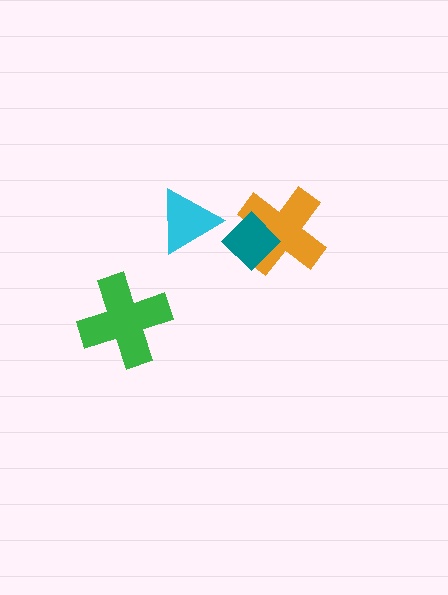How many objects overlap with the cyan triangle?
0 objects overlap with the cyan triangle.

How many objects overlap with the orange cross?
1 object overlaps with the orange cross.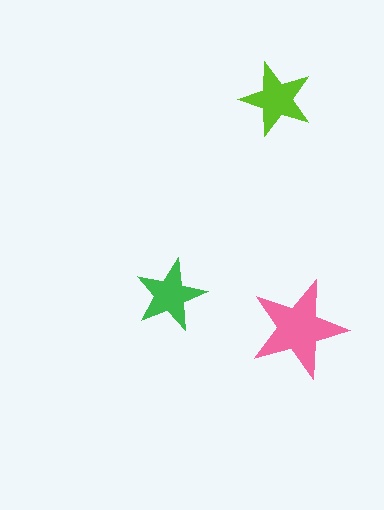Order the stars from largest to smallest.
the pink one, the lime one, the green one.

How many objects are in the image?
There are 3 objects in the image.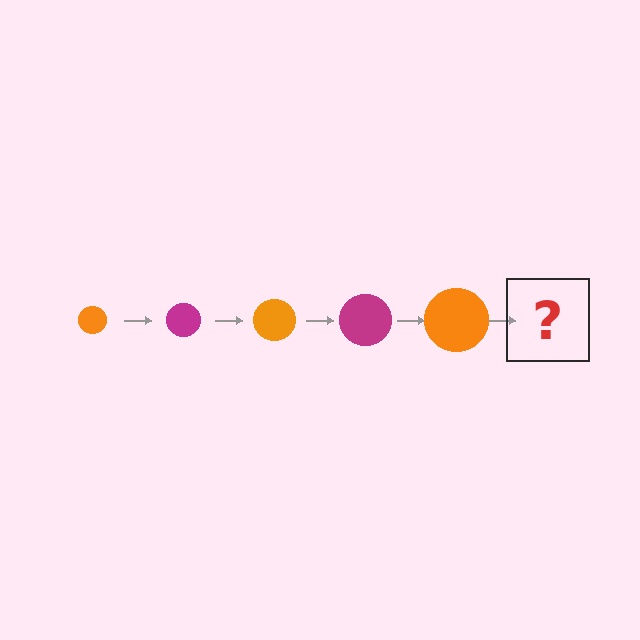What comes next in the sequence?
The next element should be a magenta circle, larger than the previous one.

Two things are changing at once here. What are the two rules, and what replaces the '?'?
The two rules are that the circle grows larger each step and the color cycles through orange and magenta. The '?' should be a magenta circle, larger than the previous one.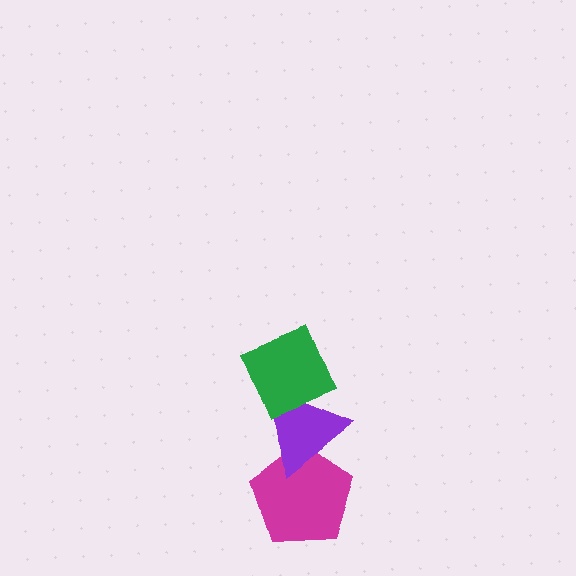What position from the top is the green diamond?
The green diamond is 1st from the top.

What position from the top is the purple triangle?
The purple triangle is 2nd from the top.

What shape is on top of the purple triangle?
The green diamond is on top of the purple triangle.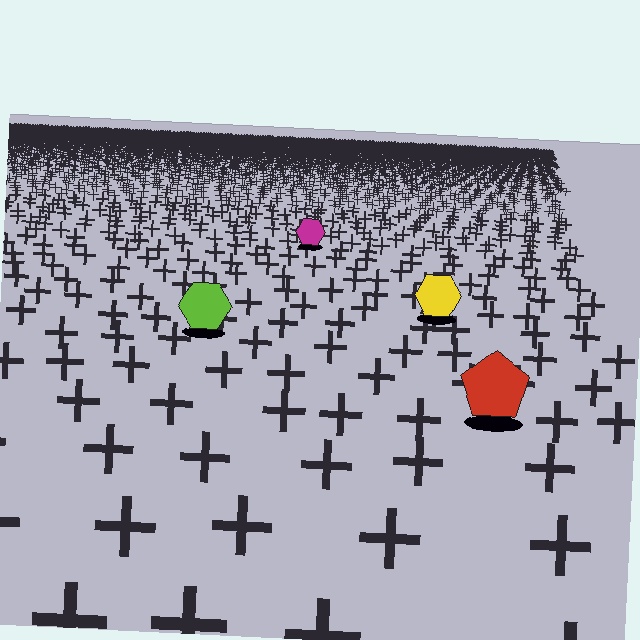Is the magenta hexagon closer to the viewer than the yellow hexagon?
No. The yellow hexagon is closer — you can tell from the texture gradient: the ground texture is coarser near it.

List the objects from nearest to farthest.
From nearest to farthest: the red pentagon, the lime hexagon, the yellow hexagon, the magenta hexagon.